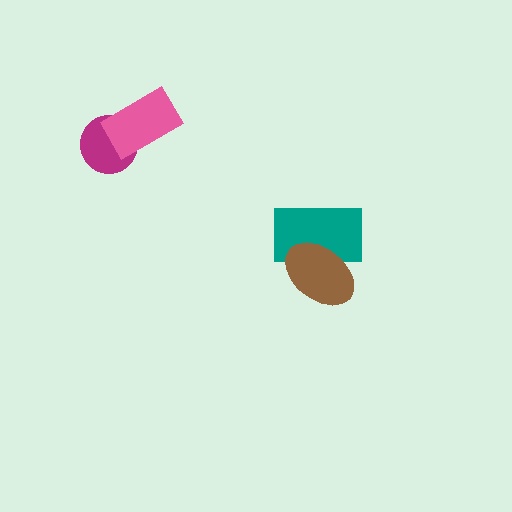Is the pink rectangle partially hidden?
No, no other shape covers it.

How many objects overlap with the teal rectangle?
1 object overlaps with the teal rectangle.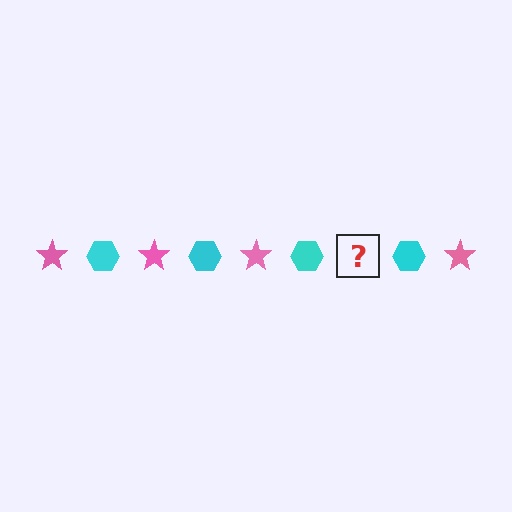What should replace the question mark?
The question mark should be replaced with a pink star.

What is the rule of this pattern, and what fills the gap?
The rule is that the pattern alternates between pink star and cyan hexagon. The gap should be filled with a pink star.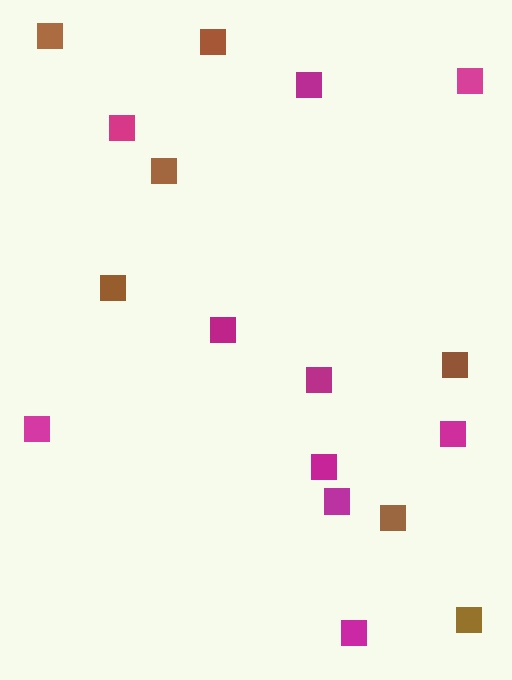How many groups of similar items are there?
There are 2 groups: one group of brown squares (7) and one group of magenta squares (10).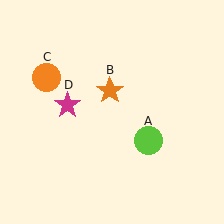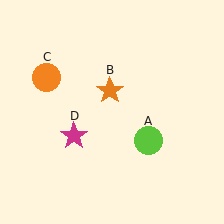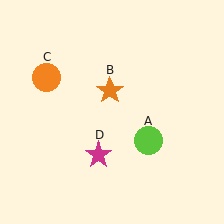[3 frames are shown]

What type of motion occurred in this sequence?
The magenta star (object D) rotated counterclockwise around the center of the scene.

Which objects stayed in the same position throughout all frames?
Lime circle (object A) and orange star (object B) and orange circle (object C) remained stationary.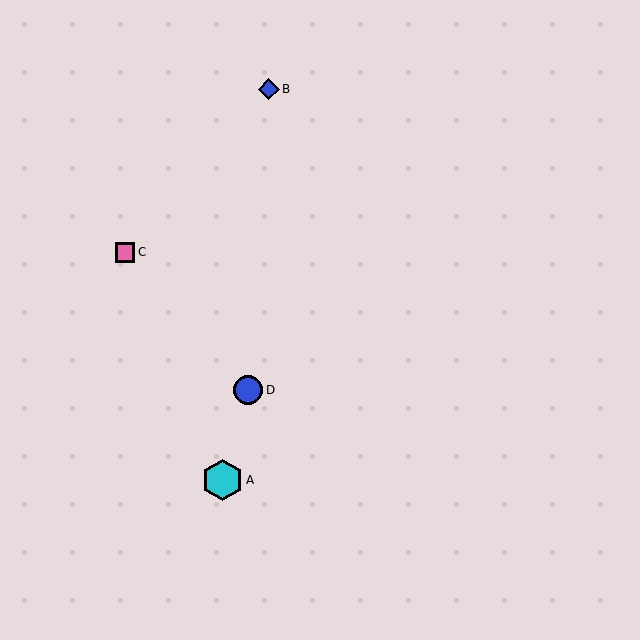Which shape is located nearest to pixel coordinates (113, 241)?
The pink square (labeled C) at (125, 252) is nearest to that location.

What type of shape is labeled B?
Shape B is a blue diamond.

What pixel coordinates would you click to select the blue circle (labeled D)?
Click at (248, 390) to select the blue circle D.